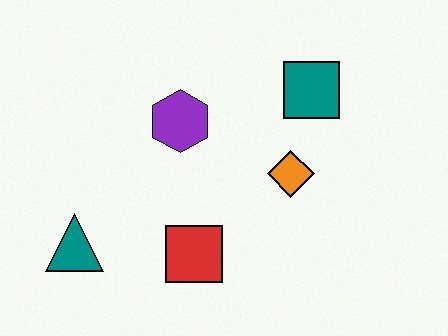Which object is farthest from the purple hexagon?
The teal triangle is farthest from the purple hexagon.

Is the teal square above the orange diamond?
Yes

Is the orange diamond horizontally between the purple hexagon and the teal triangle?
No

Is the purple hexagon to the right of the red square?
No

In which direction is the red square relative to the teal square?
The red square is below the teal square.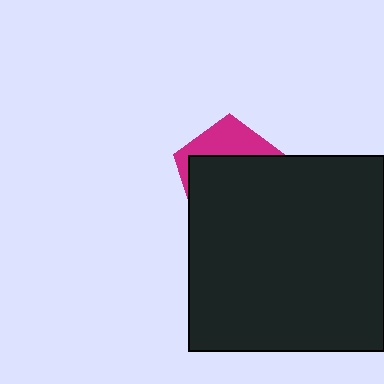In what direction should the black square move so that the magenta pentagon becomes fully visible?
The black square should move down. That is the shortest direction to clear the overlap and leave the magenta pentagon fully visible.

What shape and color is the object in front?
The object in front is a black square.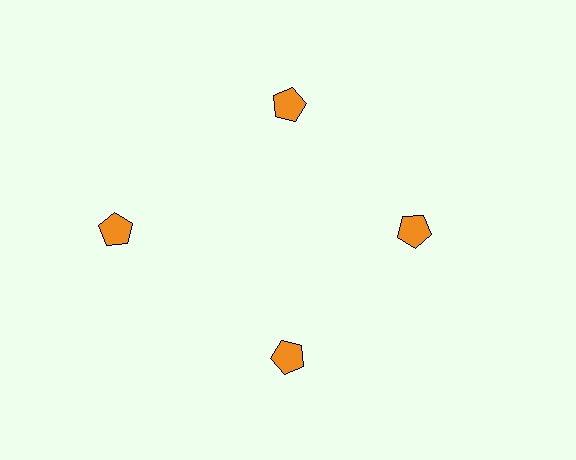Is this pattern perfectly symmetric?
No. The 4 orange pentagons are arranged in a ring, but one element near the 9 o'clock position is pushed outward from the center, breaking the 4-fold rotational symmetry.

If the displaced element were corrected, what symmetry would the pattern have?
It would have 4-fold rotational symmetry — the pattern would map onto itself every 90 degrees.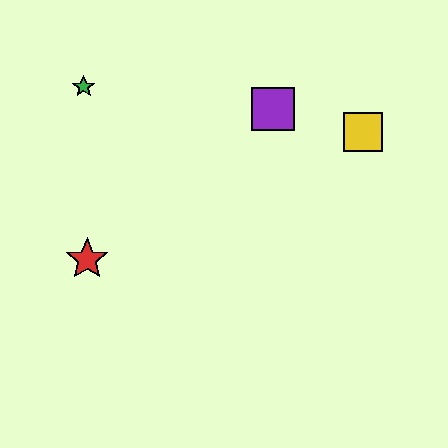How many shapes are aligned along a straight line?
3 shapes (the red star, the blue square, the yellow square) are aligned along a straight line.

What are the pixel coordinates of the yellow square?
The yellow square is at (363, 132).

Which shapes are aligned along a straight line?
The red star, the blue square, the yellow square are aligned along a straight line.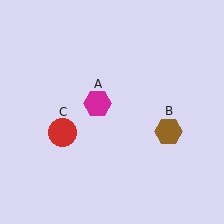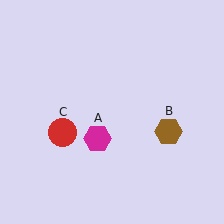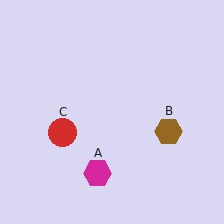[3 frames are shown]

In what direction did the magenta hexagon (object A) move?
The magenta hexagon (object A) moved down.